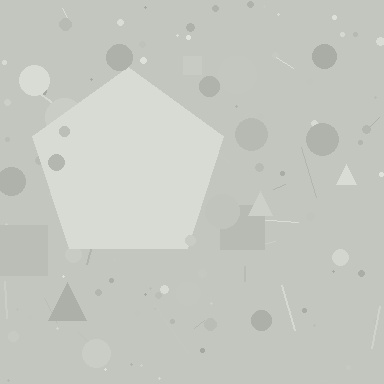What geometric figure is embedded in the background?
A pentagon is embedded in the background.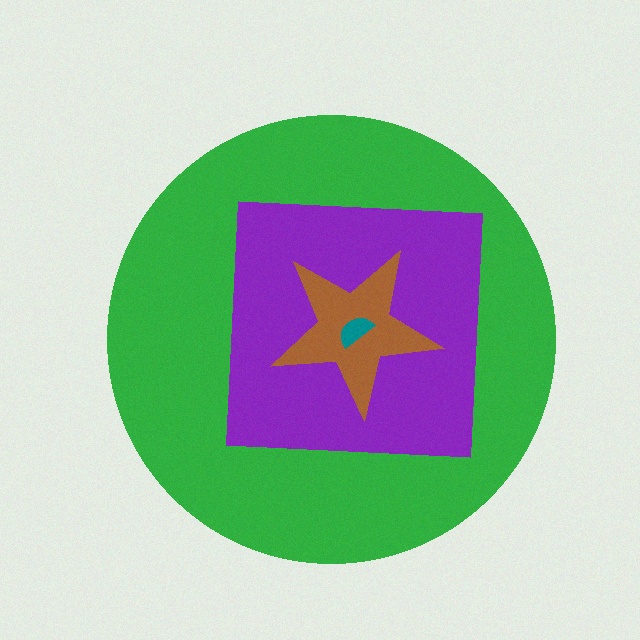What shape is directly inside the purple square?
The brown star.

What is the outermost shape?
The green circle.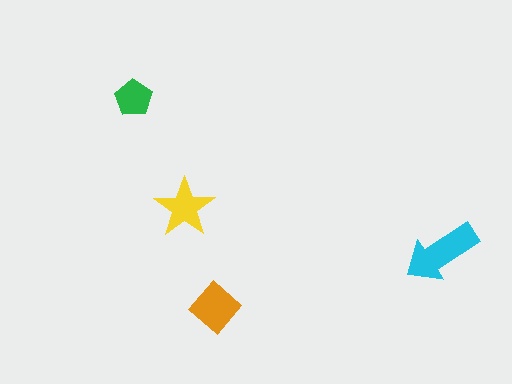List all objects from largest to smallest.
The cyan arrow, the orange diamond, the yellow star, the green pentagon.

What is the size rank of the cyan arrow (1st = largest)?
1st.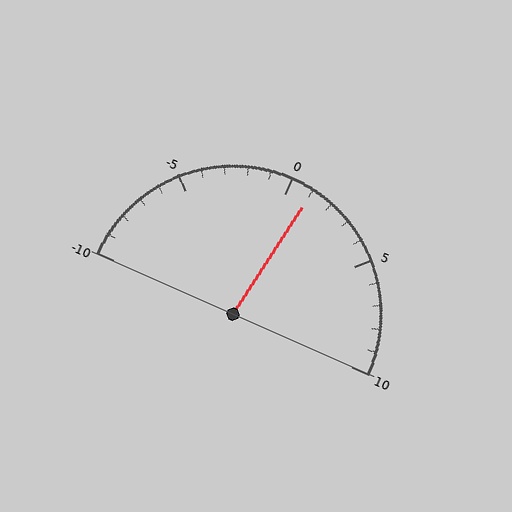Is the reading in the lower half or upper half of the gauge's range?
The reading is in the upper half of the range (-10 to 10).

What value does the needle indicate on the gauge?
The needle indicates approximately 1.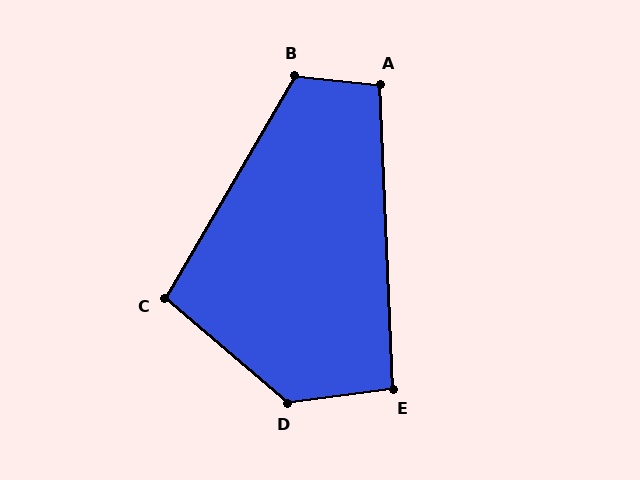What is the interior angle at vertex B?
Approximately 114 degrees (obtuse).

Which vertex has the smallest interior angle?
E, at approximately 95 degrees.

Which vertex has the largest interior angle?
D, at approximately 132 degrees.